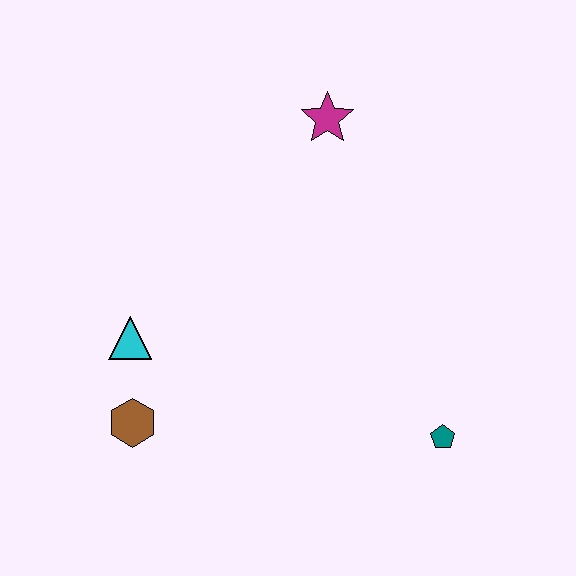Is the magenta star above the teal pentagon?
Yes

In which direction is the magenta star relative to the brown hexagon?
The magenta star is above the brown hexagon.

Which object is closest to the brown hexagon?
The cyan triangle is closest to the brown hexagon.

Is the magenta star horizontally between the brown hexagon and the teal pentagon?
Yes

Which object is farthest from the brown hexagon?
The magenta star is farthest from the brown hexagon.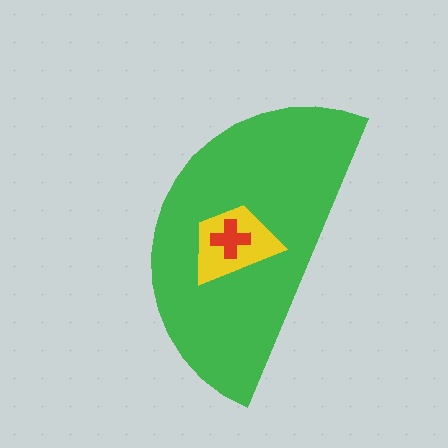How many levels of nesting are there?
3.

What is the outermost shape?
The green semicircle.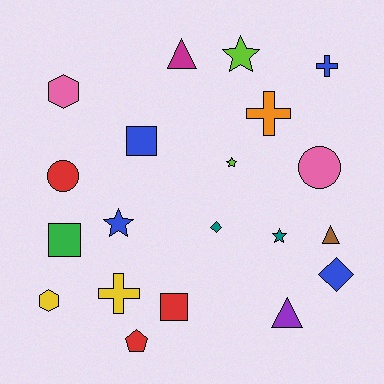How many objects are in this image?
There are 20 objects.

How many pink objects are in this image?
There are 2 pink objects.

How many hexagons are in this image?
There are 2 hexagons.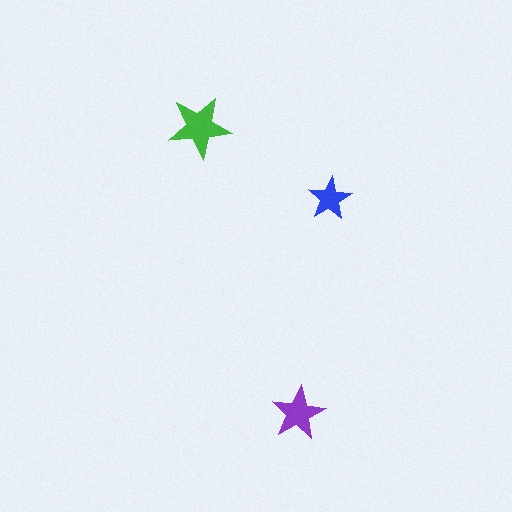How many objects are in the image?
There are 3 objects in the image.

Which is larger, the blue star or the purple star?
The purple one.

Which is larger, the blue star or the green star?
The green one.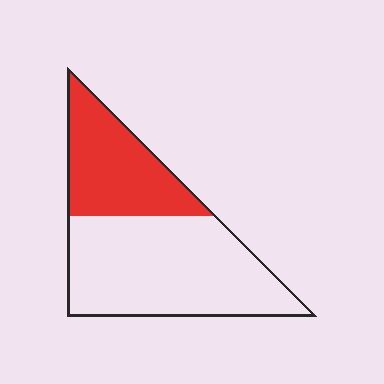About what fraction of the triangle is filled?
About three eighths (3/8).